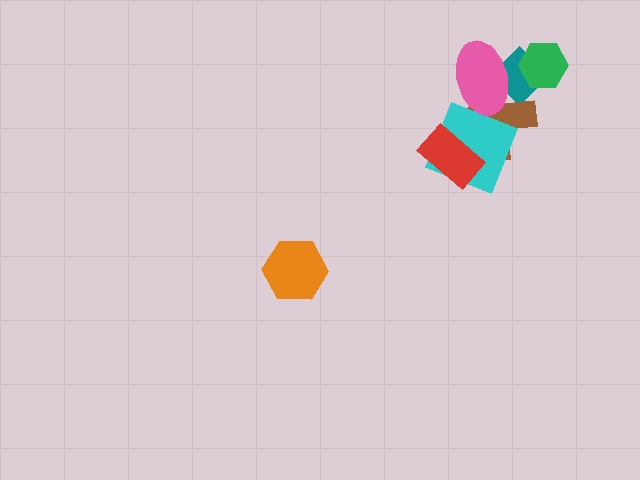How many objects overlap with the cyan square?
2 objects overlap with the cyan square.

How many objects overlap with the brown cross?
4 objects overlap with the brown cross.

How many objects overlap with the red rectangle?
2 objects overlap with the red rectangle.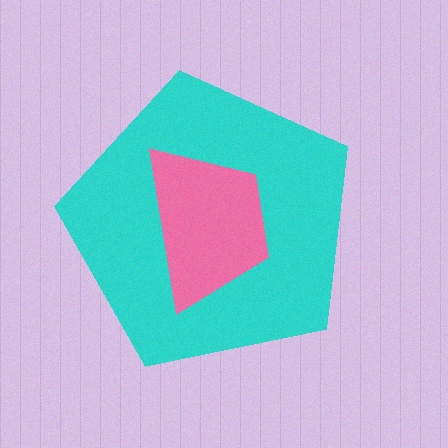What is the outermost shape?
The cyan pentagon.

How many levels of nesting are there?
2.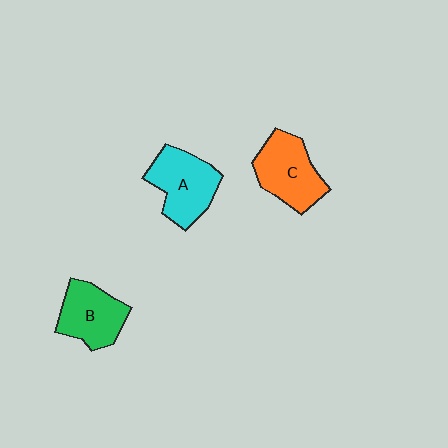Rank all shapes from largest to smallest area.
From largest to smallest: A (cyan), C (orange), B (green).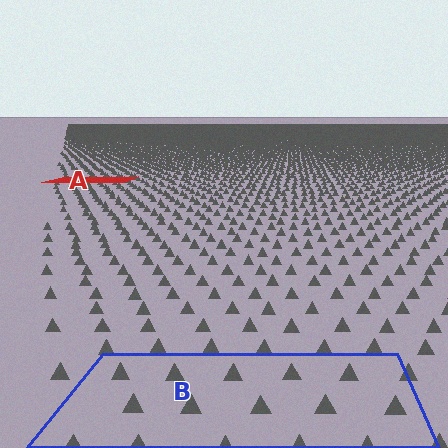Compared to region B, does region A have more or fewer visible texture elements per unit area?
Region A has more texture elements per unit area — they are packed more densely because it is farther away.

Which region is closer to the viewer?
Region B is closer. The texture elements there are larger and more spread out.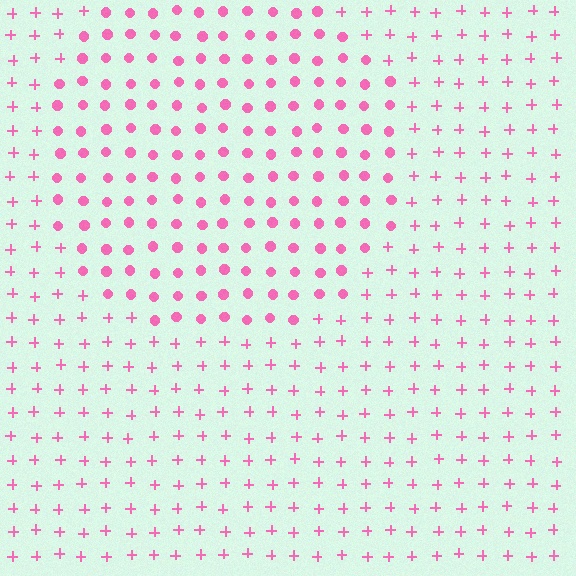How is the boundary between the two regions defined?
The boundary is defined by a change in element shape: circles inside vs. plus signs outside. All elements share the same color and spacing.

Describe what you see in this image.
The image is filled with small pink elements arranged in a uniform grid. A circle-shaped region contains circles, while the surrounding area contains plus signs. The boundary is defined purely by the change in element shape.